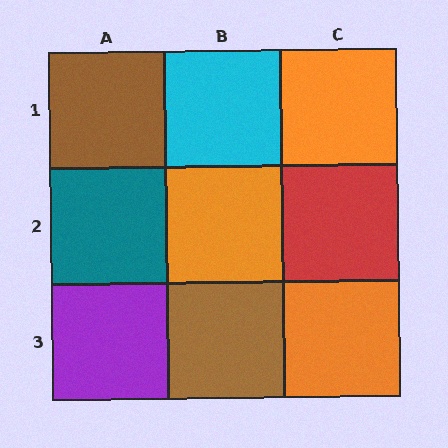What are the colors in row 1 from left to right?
Brown, cyan, orange.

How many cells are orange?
3 cells are orange.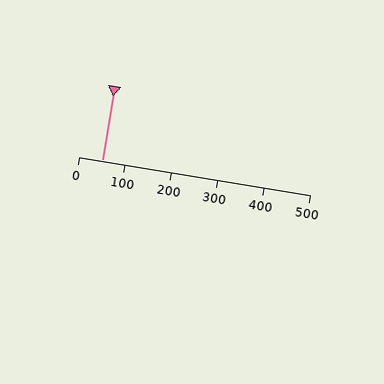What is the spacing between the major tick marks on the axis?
The major ticks are spaced 100 apart.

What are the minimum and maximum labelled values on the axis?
The axis runs from 0 to 500.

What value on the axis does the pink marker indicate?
The marker indicates approximately 50.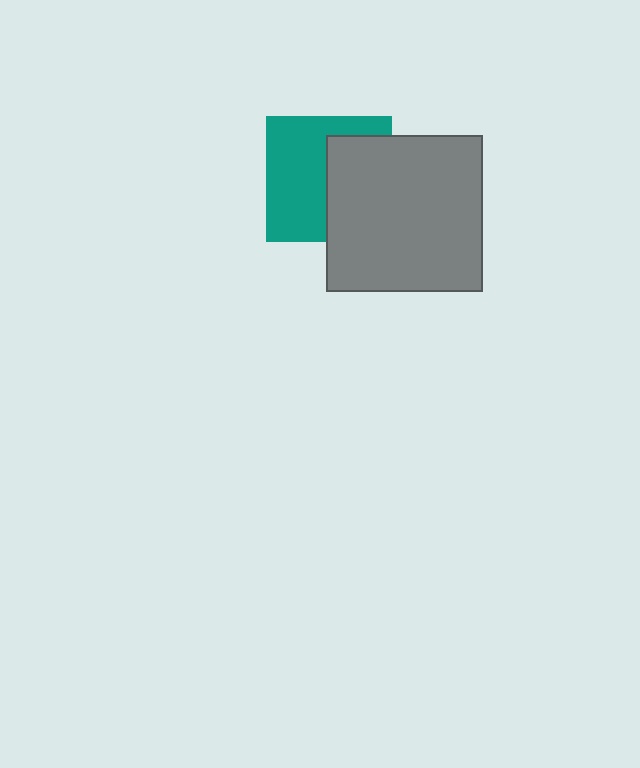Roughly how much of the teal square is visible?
About half of it is visible (roughly 56%).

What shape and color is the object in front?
The object in front is a gray square.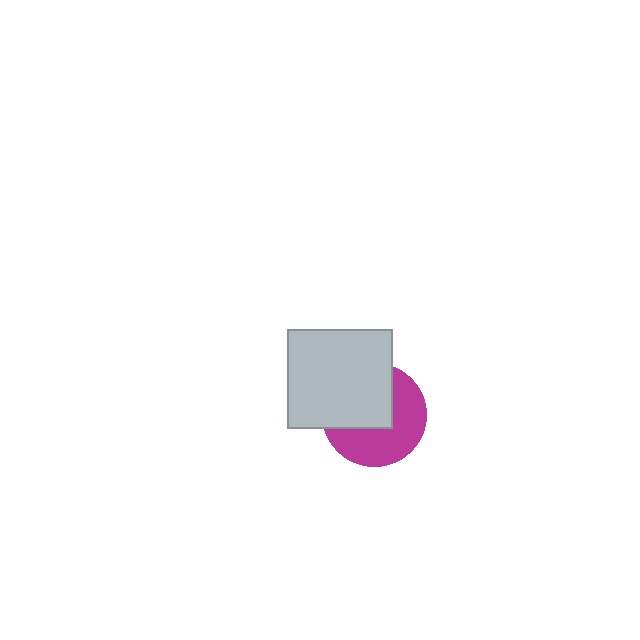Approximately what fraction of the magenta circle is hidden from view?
Roughly 48% of the magenta circle is hidden behind the light gray rectangle.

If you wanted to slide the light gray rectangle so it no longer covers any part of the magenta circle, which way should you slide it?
Slide it toward the upper-left — that is the most direct way to separate the two shapes.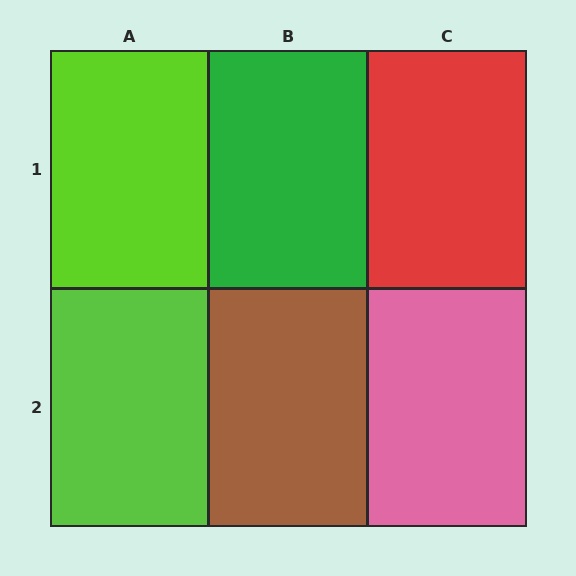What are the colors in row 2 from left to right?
Lime, brown, pink.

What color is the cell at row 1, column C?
Red.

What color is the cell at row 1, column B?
Green.